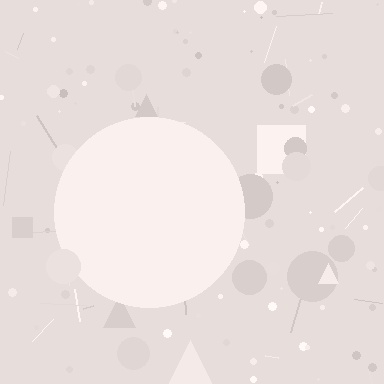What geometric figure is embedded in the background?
A circle is embedded in the background.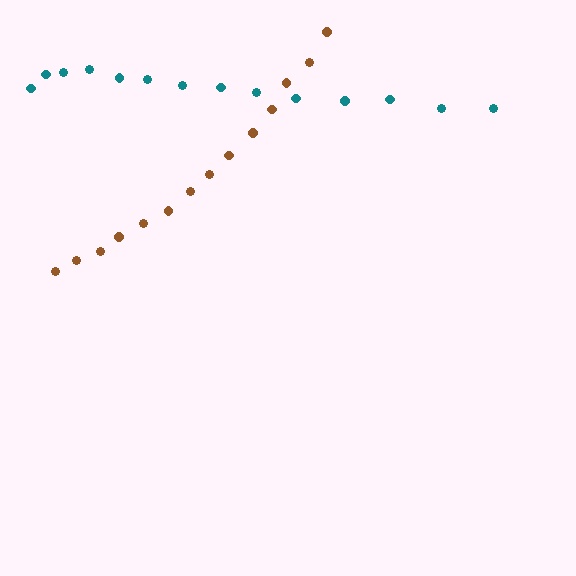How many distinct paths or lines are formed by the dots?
There are 2 distinct paths.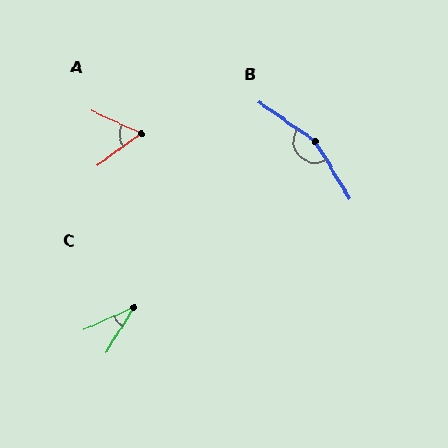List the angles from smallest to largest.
C (34°), A (61°), B (156°).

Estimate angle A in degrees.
Approximately 61 degrees.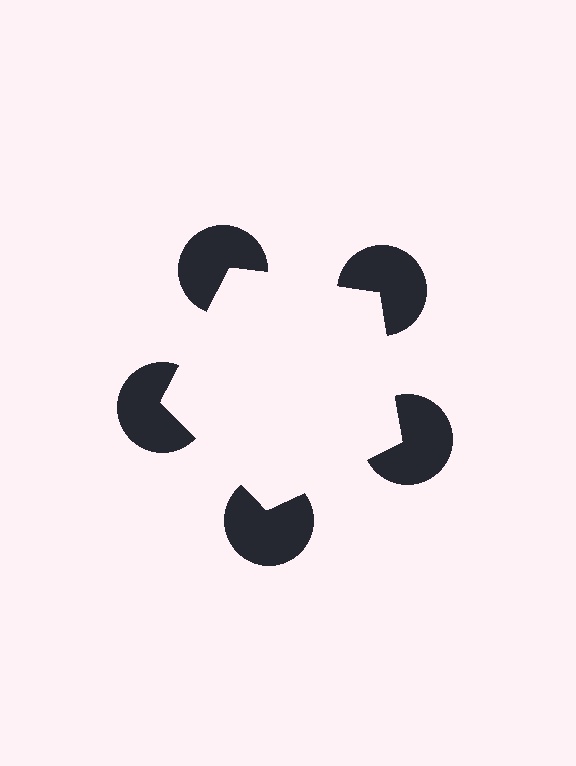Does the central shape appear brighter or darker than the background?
It typically appears slightly brighter than the background, even though no actual brightness change is drawn.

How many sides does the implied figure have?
5 sides.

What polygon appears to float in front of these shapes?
An illusory pentagon — its edges are inferred from the aligned wedge cuts in the pac-man discs, not physically drawn.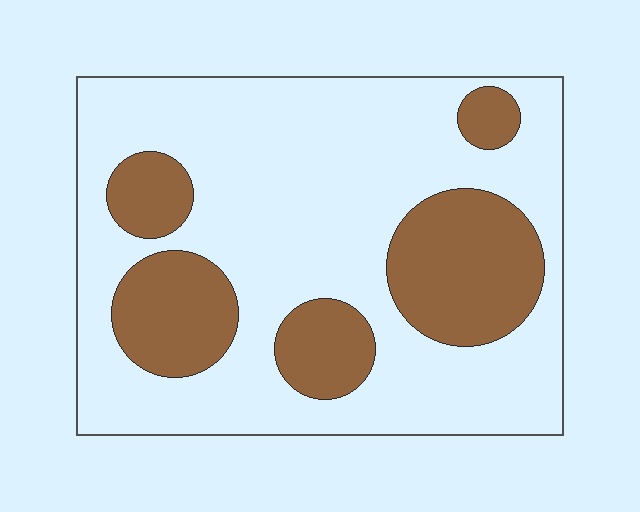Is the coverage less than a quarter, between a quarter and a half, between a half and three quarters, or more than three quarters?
Between a quarter and a half.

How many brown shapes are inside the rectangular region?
5.